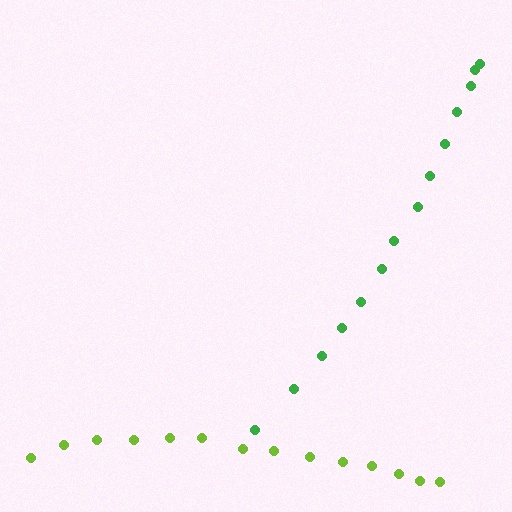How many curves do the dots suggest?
There are 2 distinct paths.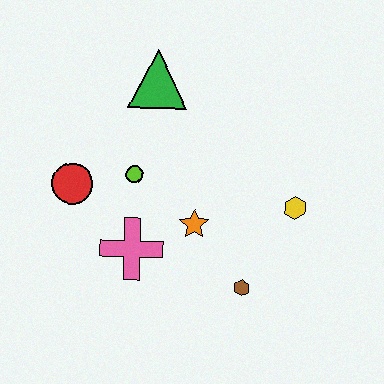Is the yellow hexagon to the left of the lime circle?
No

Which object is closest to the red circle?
The lime circle is closest to the red circle.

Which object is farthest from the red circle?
The yellow hexagon is farthest from the red circle.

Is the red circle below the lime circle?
Yes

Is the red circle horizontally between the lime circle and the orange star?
No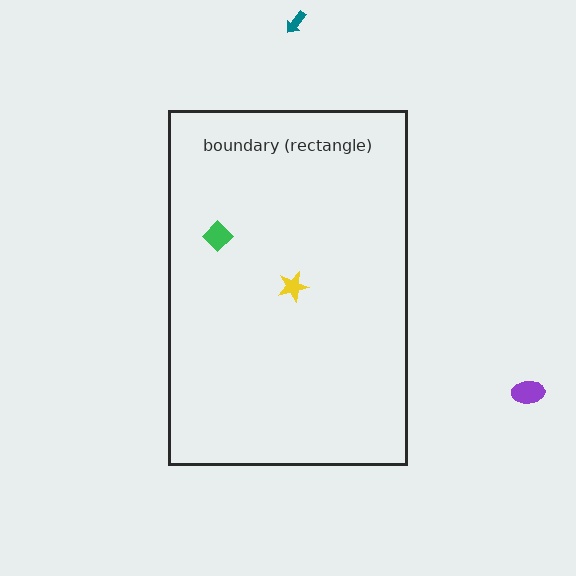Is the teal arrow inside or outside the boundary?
Outside.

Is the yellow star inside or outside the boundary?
Inside.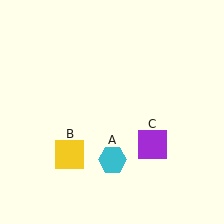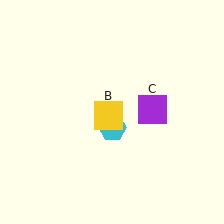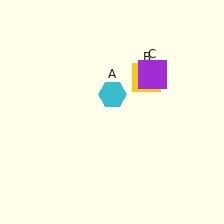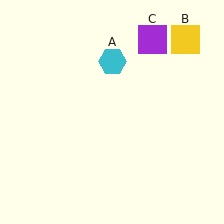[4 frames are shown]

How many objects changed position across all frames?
3 objects changed position: cyan hexagon (object A), yellow square (object B), purple square (object C).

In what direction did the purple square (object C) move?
The purple square (object C) moved up.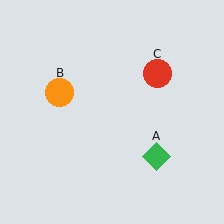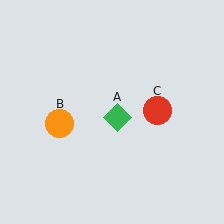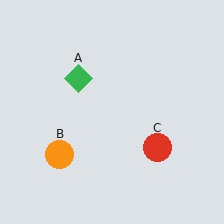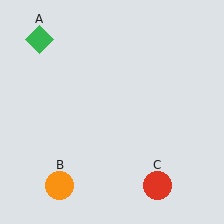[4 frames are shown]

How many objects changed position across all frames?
3 objects changed position: green diamond (object A), orange circle (object B), red circle (object C).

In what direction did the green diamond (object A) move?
The green diamond (object A) moved up and to the left.